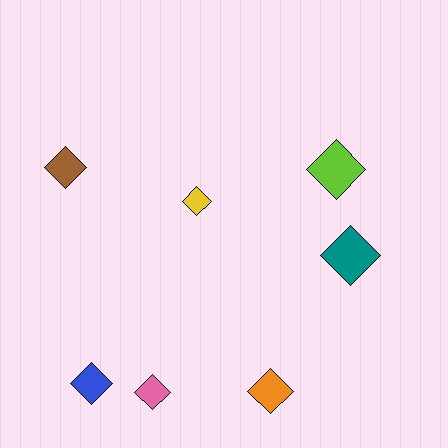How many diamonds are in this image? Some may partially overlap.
There are 7 diamonds.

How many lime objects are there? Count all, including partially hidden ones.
There is 1 lime object.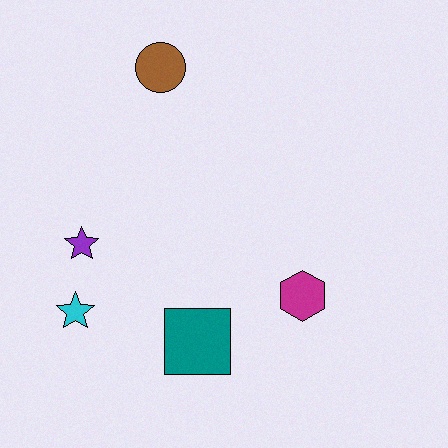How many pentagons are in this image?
There are no pentagons.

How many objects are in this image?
There are 5 objects.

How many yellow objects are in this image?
There are no yellow objects.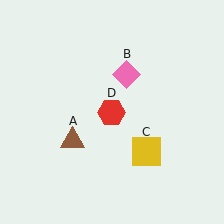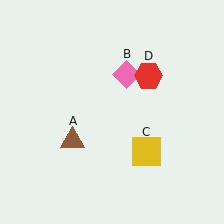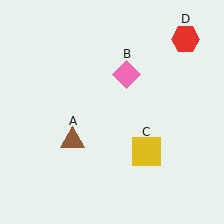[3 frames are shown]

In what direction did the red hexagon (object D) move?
The red hexagon (object D) moved up and to the right.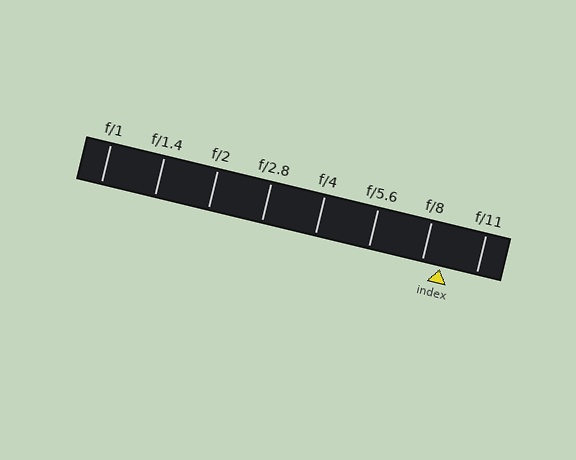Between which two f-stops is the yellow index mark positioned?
The index mark is between f/8 and f/11.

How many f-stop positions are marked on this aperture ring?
There are 8 f-stop positions marked.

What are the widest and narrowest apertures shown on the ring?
The widest aperture shown is f/1 and the narrowest is f/11.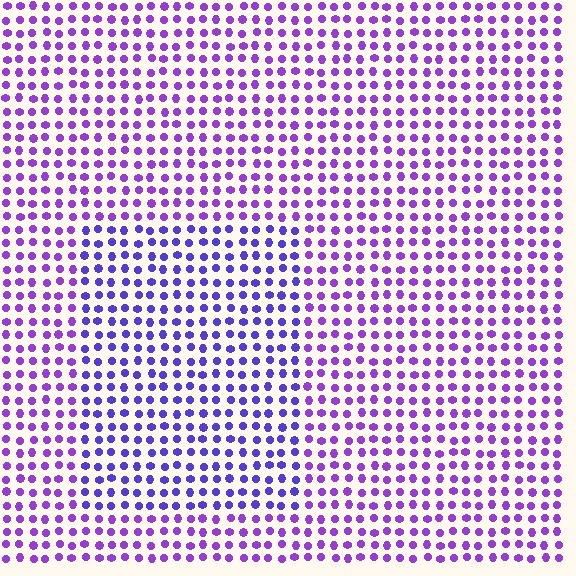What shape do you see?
I see a rectangle.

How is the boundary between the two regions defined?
The boundary is defined purely by a slight shift in hue (about 28 degrees). Spacing, size, and orientation are identical on both sides.